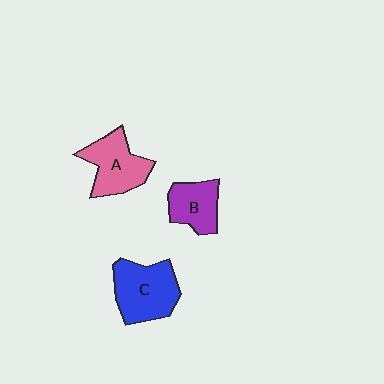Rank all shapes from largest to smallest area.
From largest to smallest: C (blue), A (pink), B (purple).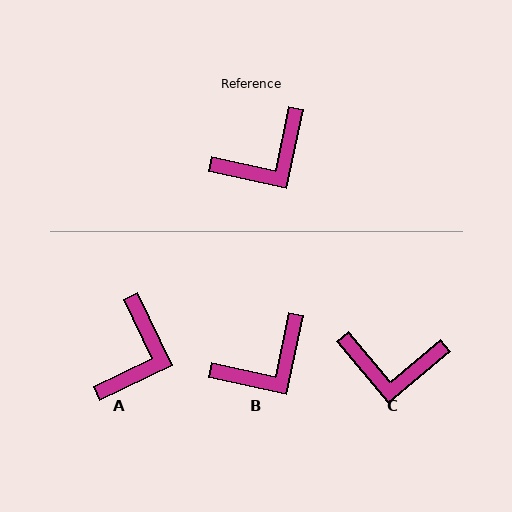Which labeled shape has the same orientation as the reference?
B.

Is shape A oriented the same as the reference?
No, it is off by about 38 degrees.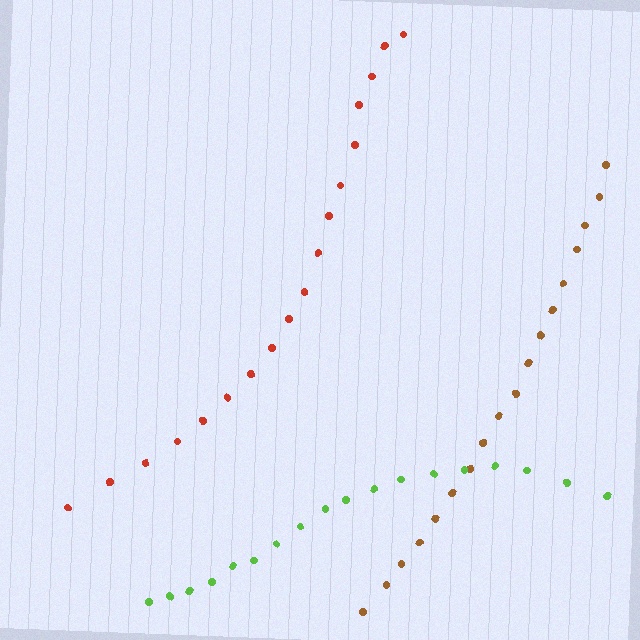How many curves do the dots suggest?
There are 3 distinct paths.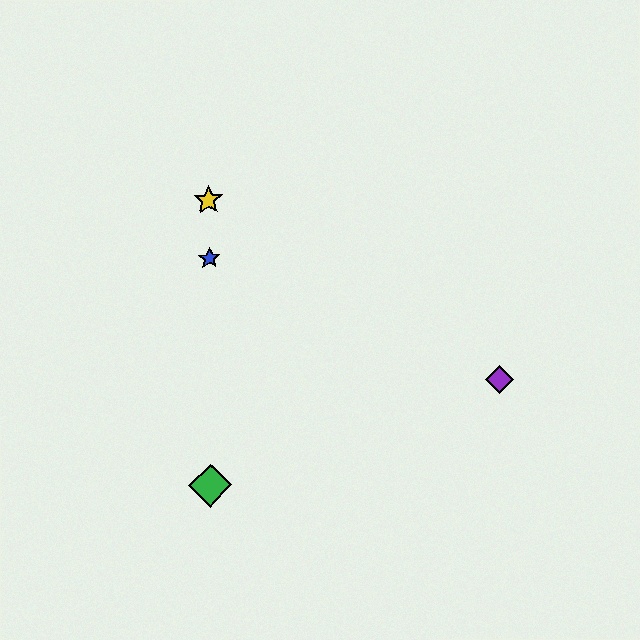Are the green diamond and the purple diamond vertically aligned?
No, the green diamond is at x≈210 and the purple diamond is at x≈499.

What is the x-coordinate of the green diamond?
The green diamond is at x≈210.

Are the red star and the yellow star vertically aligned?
Yes, both are at x≈209.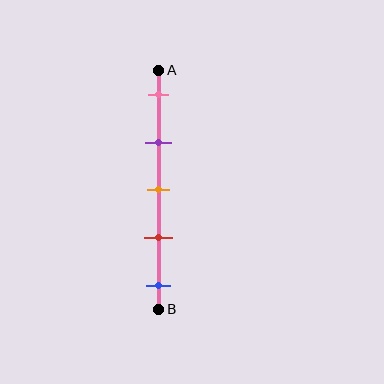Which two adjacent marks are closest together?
The orange and red marks are the closest adjacent pair.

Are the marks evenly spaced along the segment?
Yes, the marks are approximately evenly spaced.